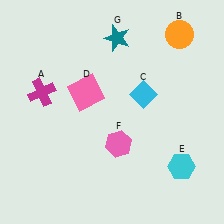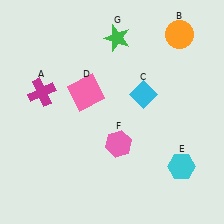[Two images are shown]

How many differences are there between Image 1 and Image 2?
There is 1 difference between the two images.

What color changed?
The star (G) changed from teal in Image 1 to green in Image 2.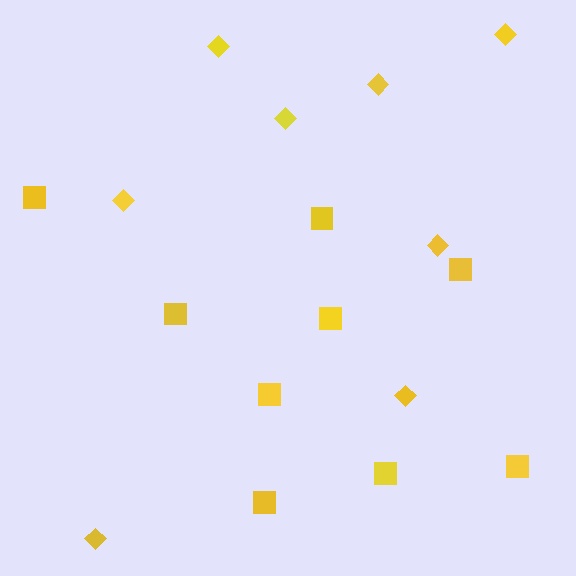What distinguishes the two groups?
There are 2 groups: one group of squares (9) and one group of diamonds (8).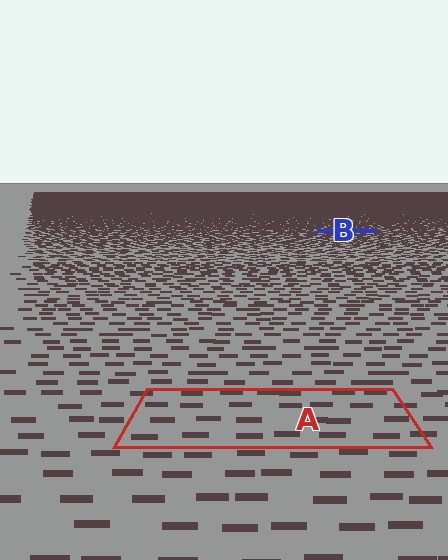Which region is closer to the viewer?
Region A is closer. The texture elements there are larger and more spread out.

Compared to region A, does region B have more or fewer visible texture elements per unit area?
Region B has more texture elements per unit area — they are packed more densely because it is farther away.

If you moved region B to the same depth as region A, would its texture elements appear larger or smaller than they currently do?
They would appear larger. At a closer depth, the same texture elements are projected at a bigger on-screen size.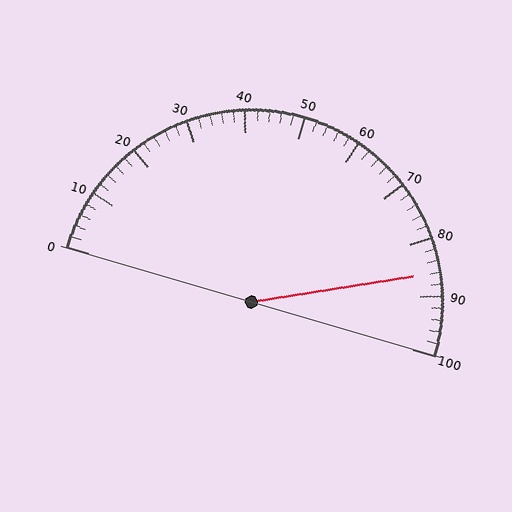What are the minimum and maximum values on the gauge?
The gauge ranges from 0 to 100.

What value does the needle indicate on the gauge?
The needle indicates approximately 86.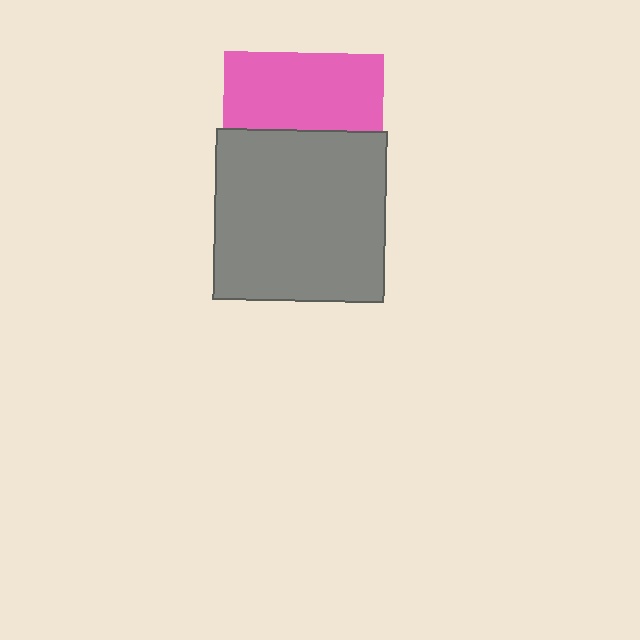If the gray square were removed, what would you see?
You would see the complete pink square.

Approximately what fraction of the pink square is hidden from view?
Roughly 52% of the pink square is hidden behind the gray square.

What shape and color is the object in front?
The object in front is a gray square.